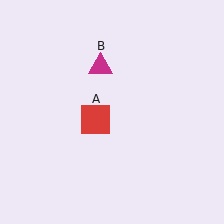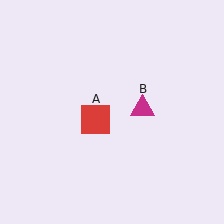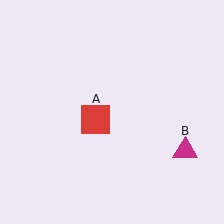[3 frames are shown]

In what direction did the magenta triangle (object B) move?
The magenta triangle (object B) moved down and to the right.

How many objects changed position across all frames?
1 object changed position: magenta triangle (object B).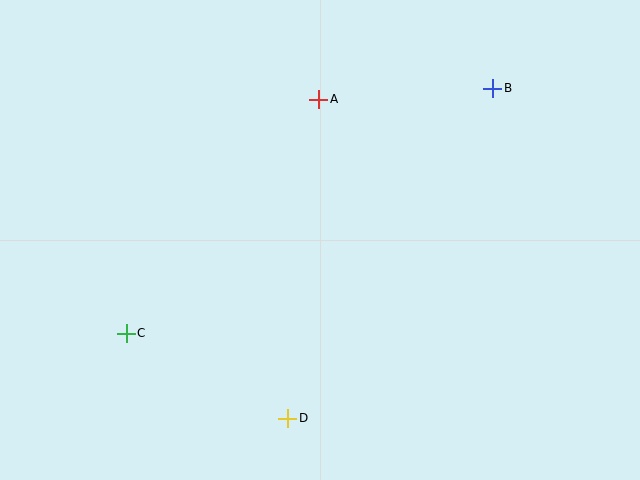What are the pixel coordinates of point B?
Point B is at (493, 88).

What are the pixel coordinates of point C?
Point C is at (126, 333).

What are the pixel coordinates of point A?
Point A is at (319, 99).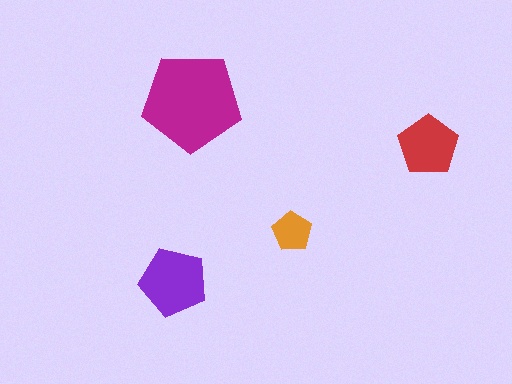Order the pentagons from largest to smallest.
the magenta one, the purple one, the red one, the orange one.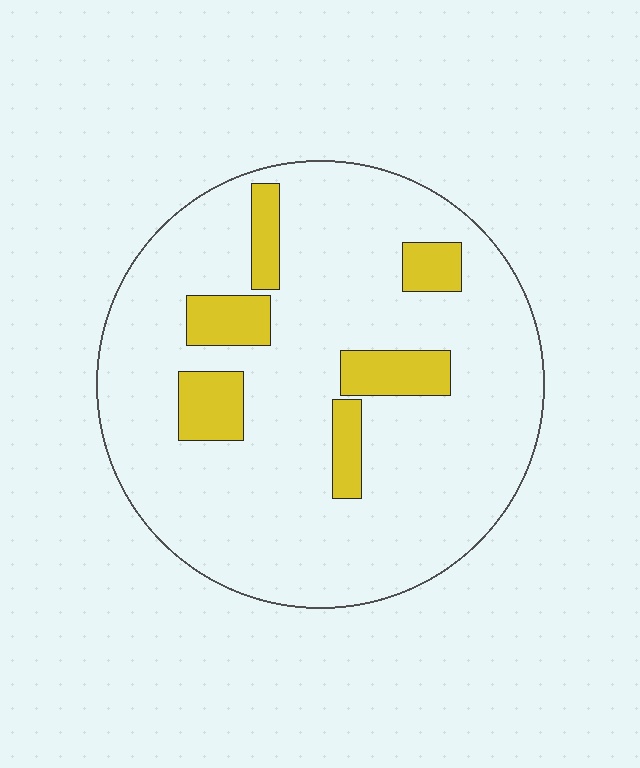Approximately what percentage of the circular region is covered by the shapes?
Approximately 15%.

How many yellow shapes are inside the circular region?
6.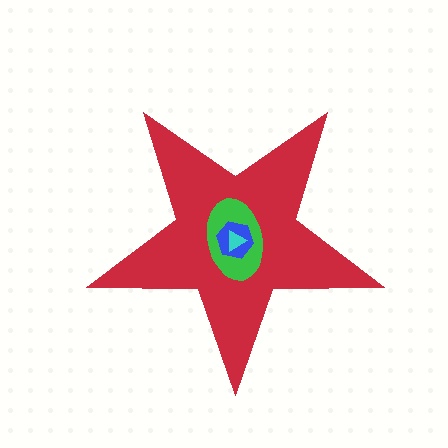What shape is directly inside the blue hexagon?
The cyan triangle.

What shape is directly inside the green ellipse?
The blue hexagon.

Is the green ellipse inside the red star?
Yes.